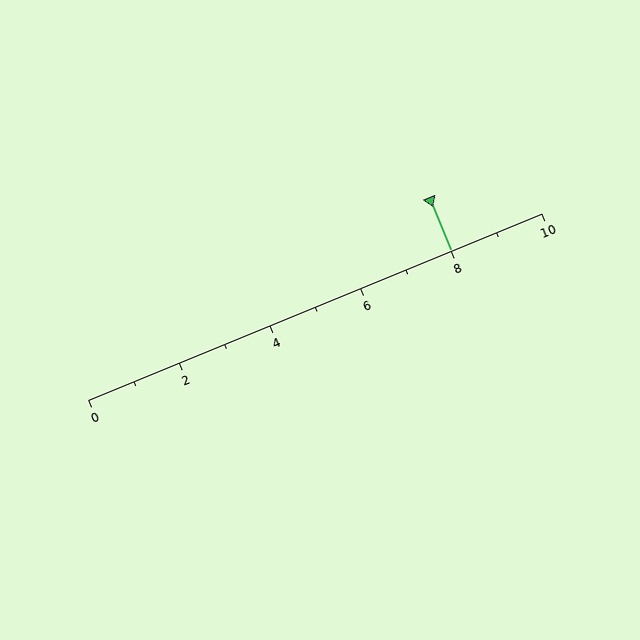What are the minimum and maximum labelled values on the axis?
The axis runs from 0 to 10.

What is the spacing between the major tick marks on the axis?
The major ticks are spaced 2 apart.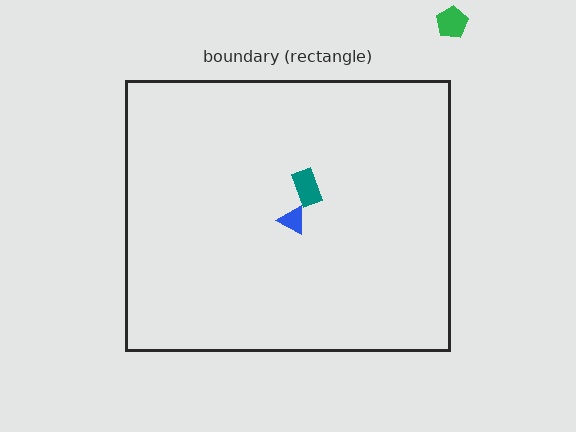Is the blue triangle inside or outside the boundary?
Inside.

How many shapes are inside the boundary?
2 inside, 1 outside.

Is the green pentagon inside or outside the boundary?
Outside.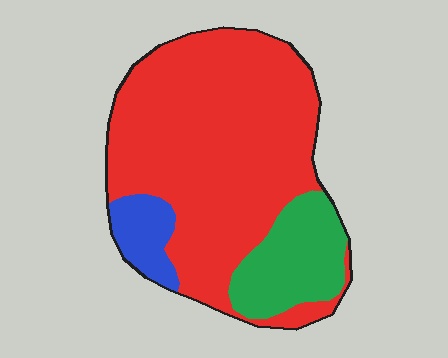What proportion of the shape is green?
Green covers roughly 20% of the shape.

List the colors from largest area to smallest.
From largest to smallest: red, green, blue.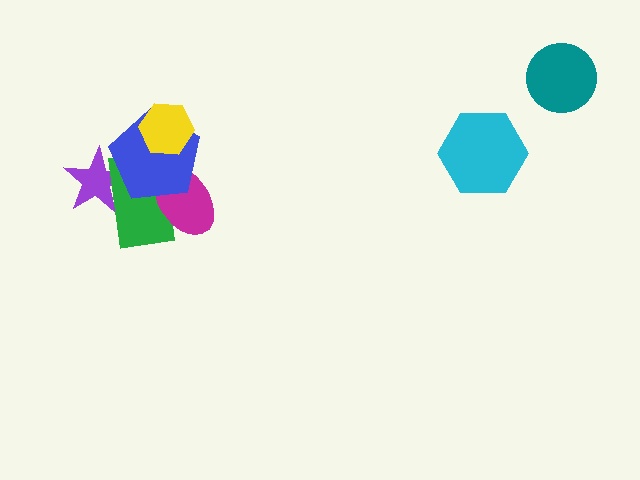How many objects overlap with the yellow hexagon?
1 object overlaps with the yellow hexagon.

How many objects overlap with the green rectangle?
3 objects overlap with the green rectangle.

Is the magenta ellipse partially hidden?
Yes, it is partially covered by another shape.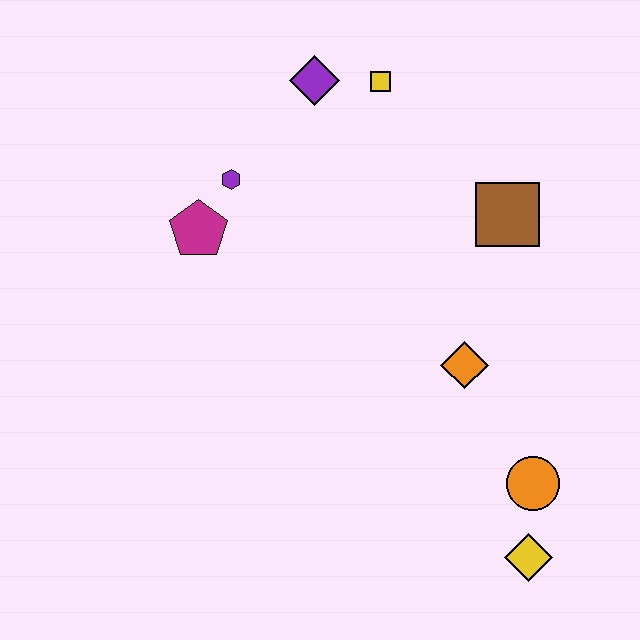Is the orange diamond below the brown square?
Yes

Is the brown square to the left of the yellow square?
No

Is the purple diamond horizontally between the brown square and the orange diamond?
No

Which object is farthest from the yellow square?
The yellow diamond is farthest from the yellow square.